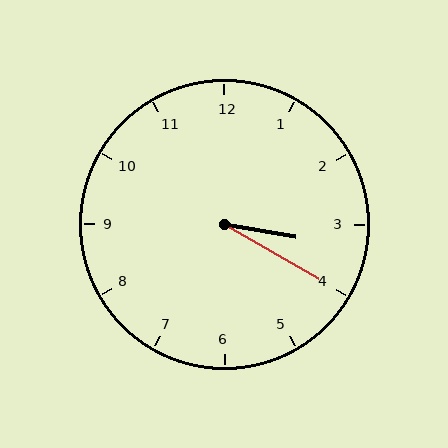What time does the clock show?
3:20.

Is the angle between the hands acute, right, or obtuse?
It is acute.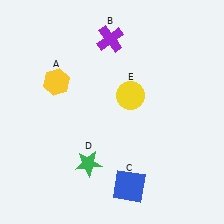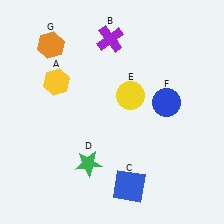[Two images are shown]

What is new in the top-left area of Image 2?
An orange hexagon (G) was added in the top-left area of Image 2.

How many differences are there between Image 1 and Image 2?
There are 2 differences between the two images.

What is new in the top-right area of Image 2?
A blue circle (F) was added in the top-right area of Image 2.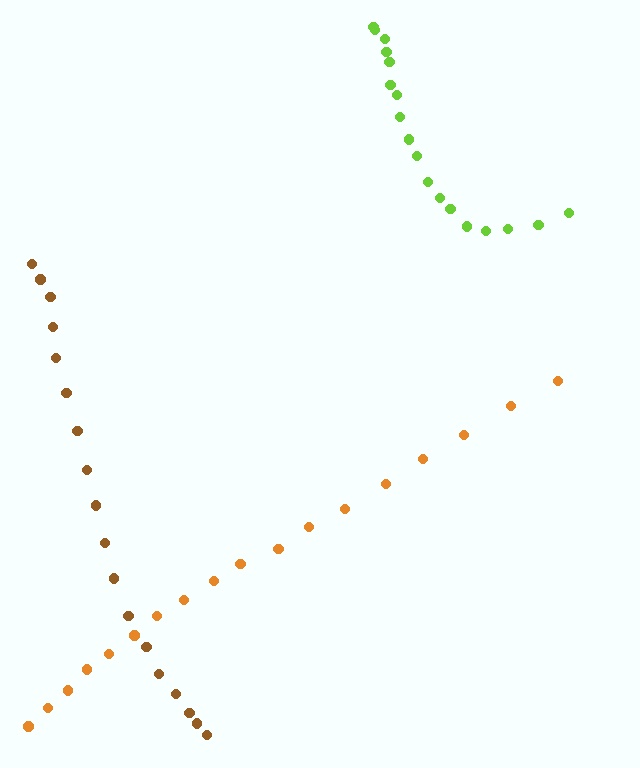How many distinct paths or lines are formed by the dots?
There are 3 distinct paths.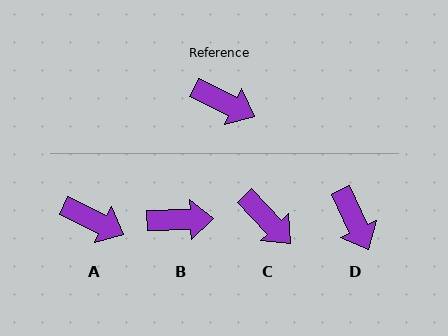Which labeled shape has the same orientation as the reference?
A.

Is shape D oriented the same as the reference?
No, it is off by about 39 degrees.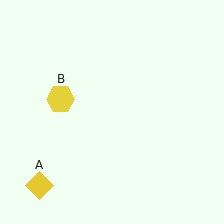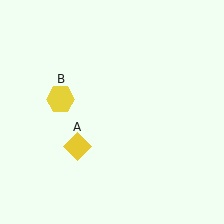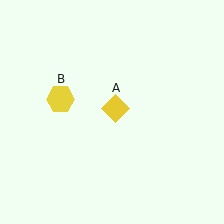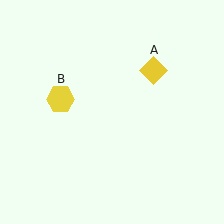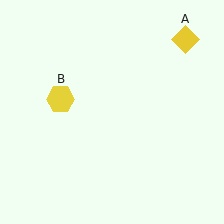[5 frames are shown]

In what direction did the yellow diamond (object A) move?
The yellow diamond (object A) moved up and to the right.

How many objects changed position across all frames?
1 object changed position: yellow diamond (object A).